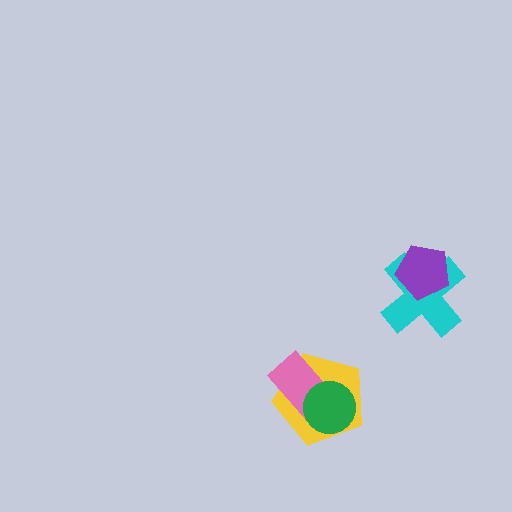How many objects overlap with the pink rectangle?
2 objects overlap with the pink rectangle.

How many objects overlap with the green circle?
2 objects overlap with the green circle.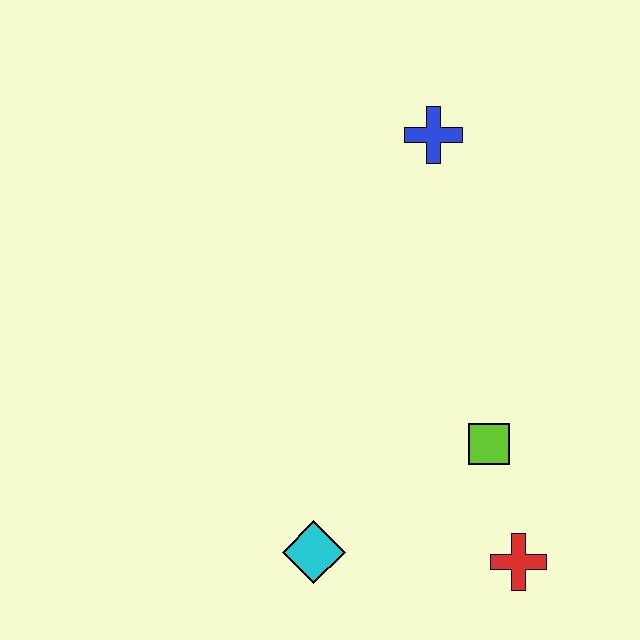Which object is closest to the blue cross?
The lime square is closest to the blue cross.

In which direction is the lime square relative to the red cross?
The lime square is above the red cross.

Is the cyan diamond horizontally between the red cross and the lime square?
No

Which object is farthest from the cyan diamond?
The blue cross is farthest from the cyan diamond.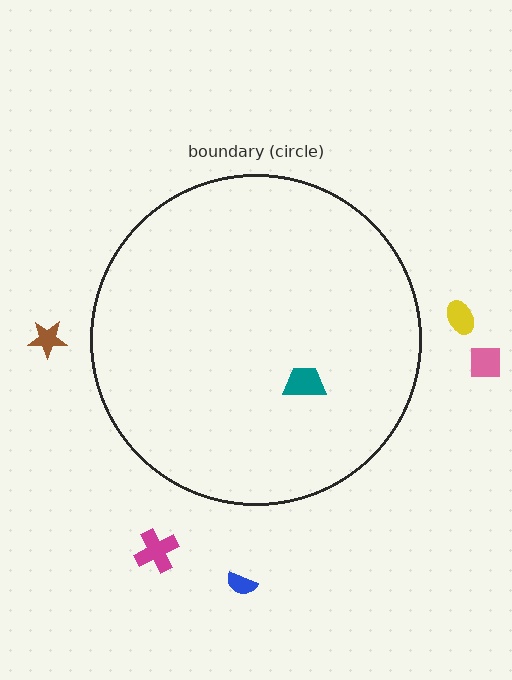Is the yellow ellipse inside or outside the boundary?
Outside.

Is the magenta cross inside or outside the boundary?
Outside.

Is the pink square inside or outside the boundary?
Outside.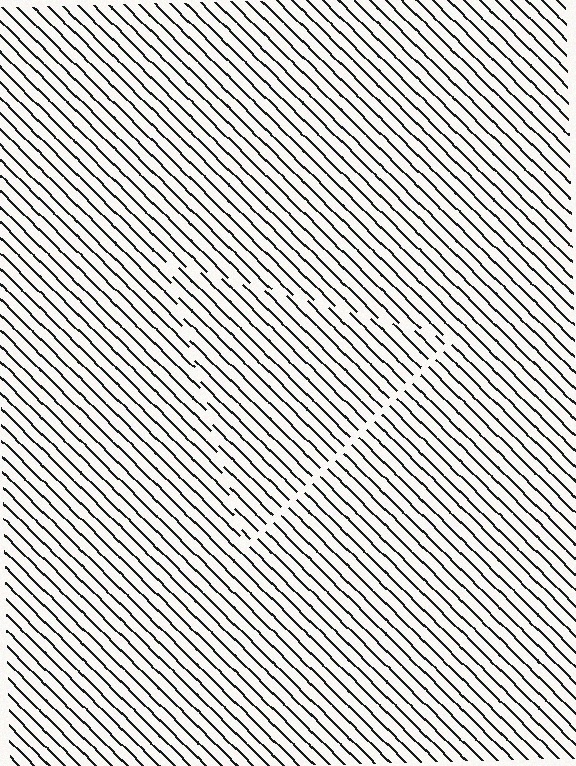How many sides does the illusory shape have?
3 sides — the line-ends trace a triangle.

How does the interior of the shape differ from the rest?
The interior of the shape contains the same grating, shifted by half a period — the contour is defined by the phase discontinuity where line-ends from the inner and outer gratings abut.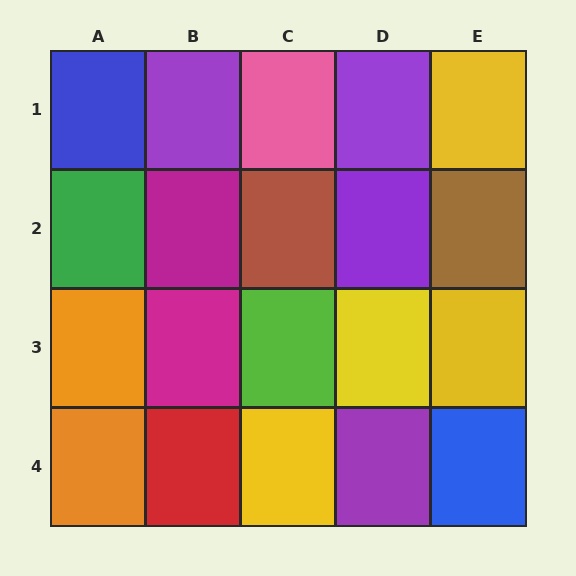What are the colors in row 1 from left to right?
Blue, purple, pink, purple, yellow.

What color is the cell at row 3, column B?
Magenta.